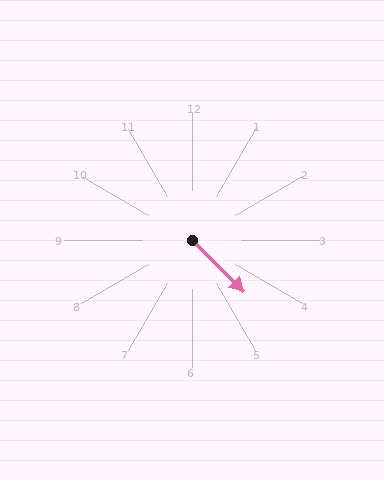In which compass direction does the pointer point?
Southeast.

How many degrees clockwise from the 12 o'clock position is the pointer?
Approximately 135 degrees.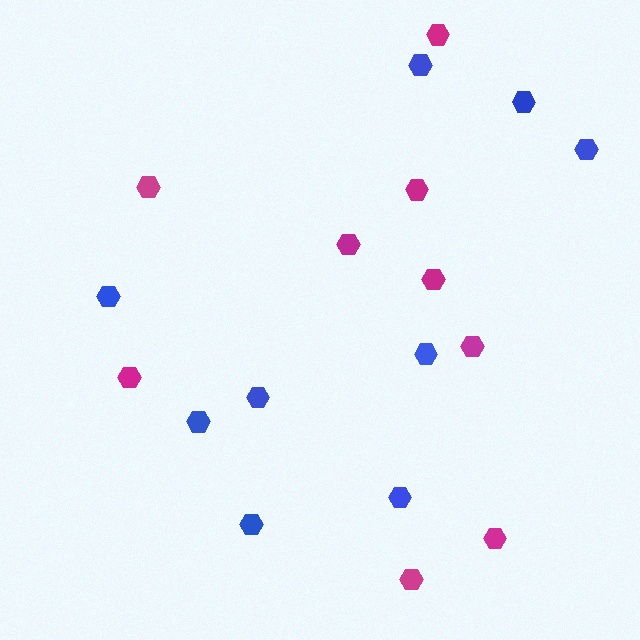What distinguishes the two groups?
There are 2 groups: one group of blue hexagons (9) and one group of magenta hexagons (9).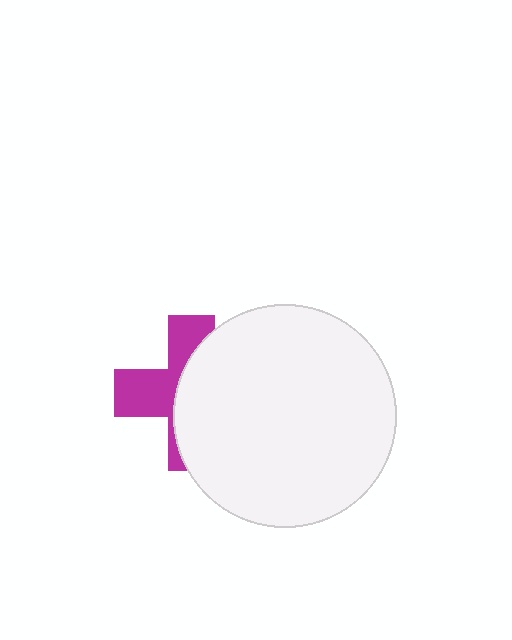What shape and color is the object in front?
The object in front is a white circle.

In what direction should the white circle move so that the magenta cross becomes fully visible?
The white circle should move right. That is the shortest direction to clear the overlap and leave the magenta cross fully visible.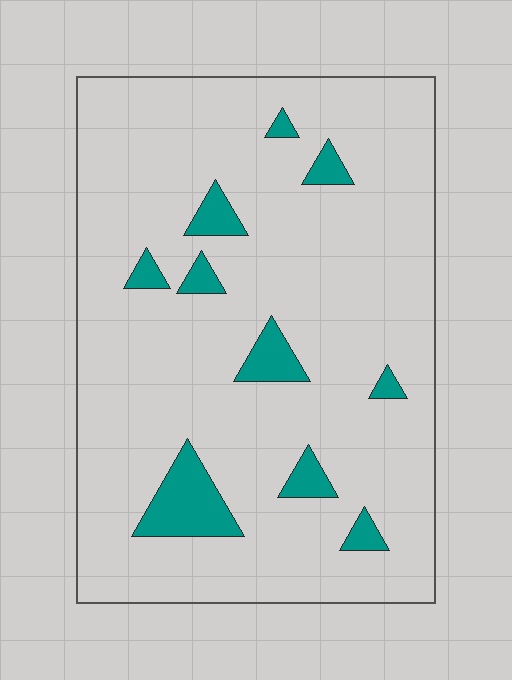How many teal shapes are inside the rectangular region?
10.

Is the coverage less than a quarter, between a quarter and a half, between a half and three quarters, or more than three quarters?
Less than a quarter.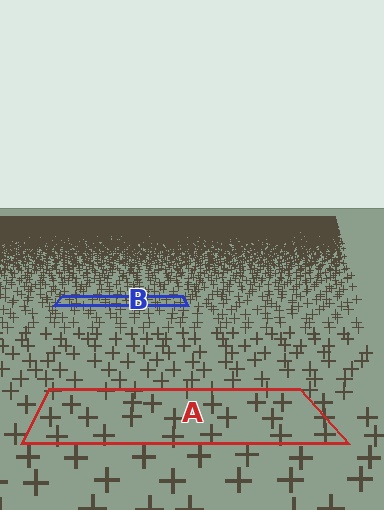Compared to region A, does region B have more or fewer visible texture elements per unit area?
Region B has more texture elements per unit area — they are packed more densely because it is farther away.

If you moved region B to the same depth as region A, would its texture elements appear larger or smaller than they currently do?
They would appear larger. At a closer depth, the same texture elements are projected at a bigger on-screen size.